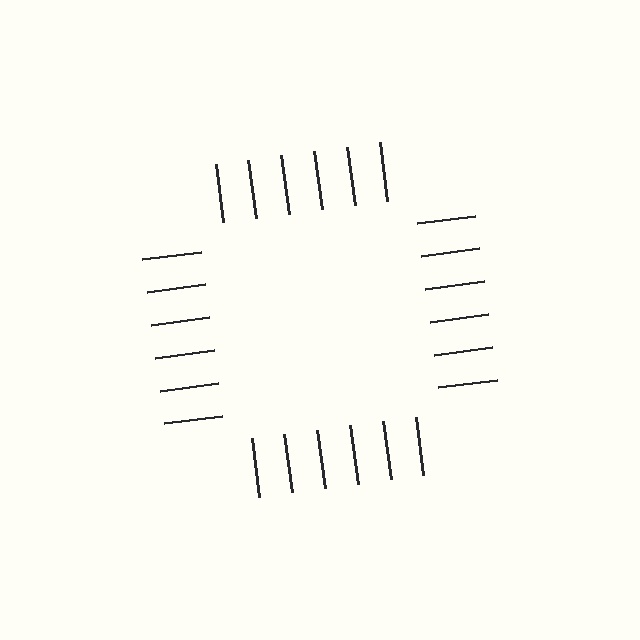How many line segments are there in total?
24 — 6 along each of the 4 edges.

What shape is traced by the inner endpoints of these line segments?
An illusory square — the line segments terminate on its edges but no continuous stroke is drawn.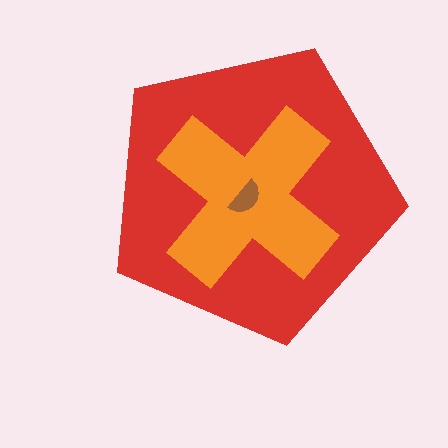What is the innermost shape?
The brown semicircle.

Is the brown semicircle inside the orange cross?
Yes.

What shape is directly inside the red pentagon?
The orange cross.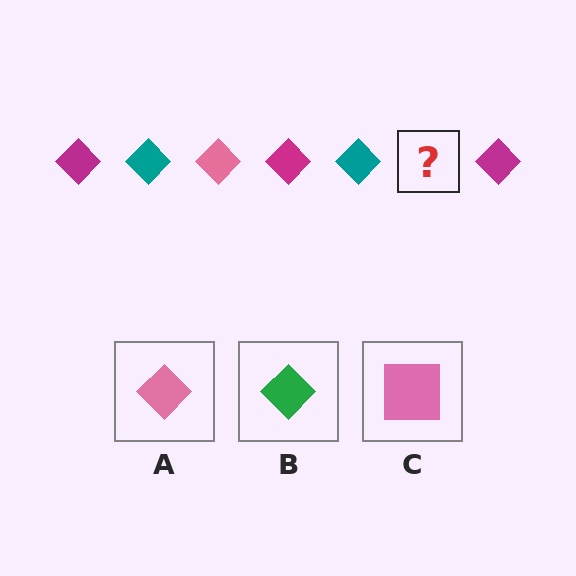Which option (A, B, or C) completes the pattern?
A.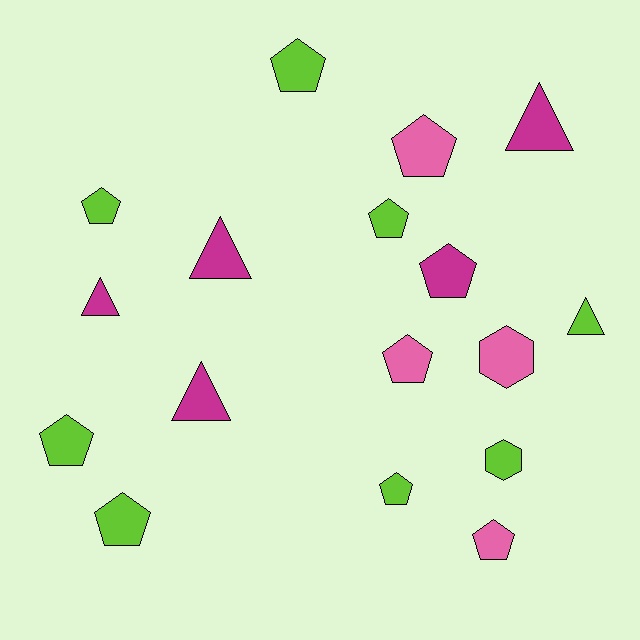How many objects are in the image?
There are 17 objects.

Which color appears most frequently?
Lime, with 8 objects.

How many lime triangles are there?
There is 1 lime triangle.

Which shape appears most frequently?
Pentagon, with 10 objects.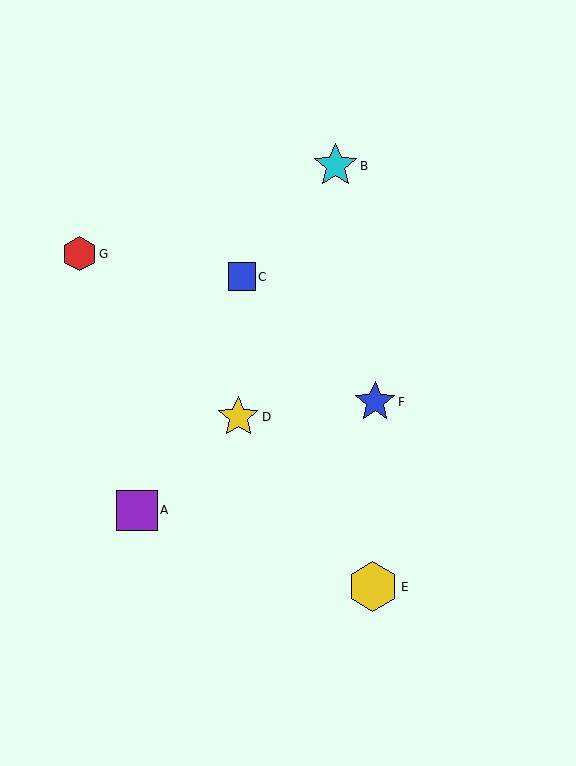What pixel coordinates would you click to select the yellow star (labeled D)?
Click at (238, 417) to select the yellow star D.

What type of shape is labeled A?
Shape A is a purple square.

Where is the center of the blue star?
The center of the blue star is at (375, 402).